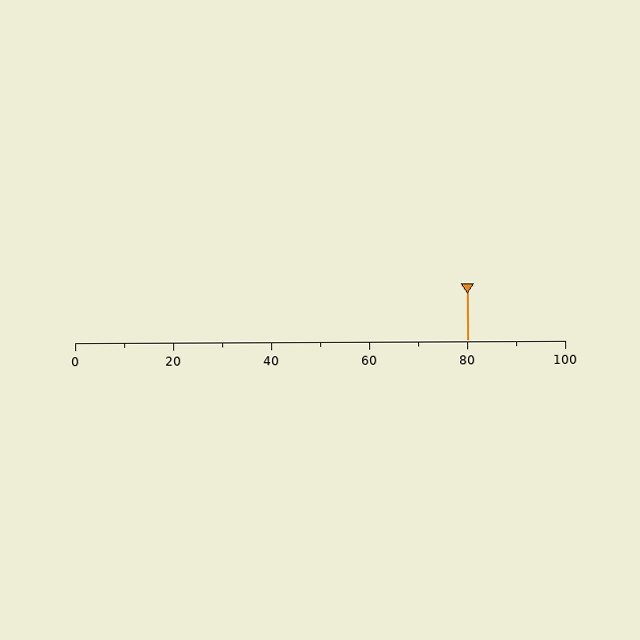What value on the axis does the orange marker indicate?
The marker indicates approximately 80.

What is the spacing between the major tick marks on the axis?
The major ticks are spaced 20 apart.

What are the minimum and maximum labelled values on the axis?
The axis runs from 0 to 100.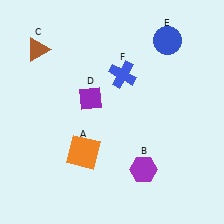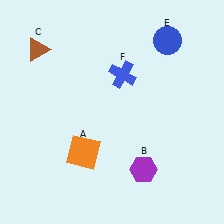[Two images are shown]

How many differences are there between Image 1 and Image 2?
There is 1 difference between the two images.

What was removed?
The purple diamond (D) was removed in Image 2.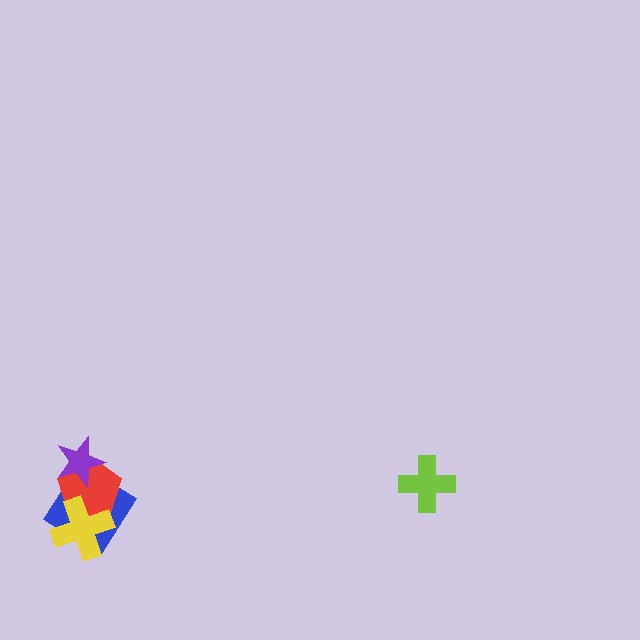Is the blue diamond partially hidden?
Yes, it is partially covered by another shape.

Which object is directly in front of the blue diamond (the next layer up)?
The red pentagon is directly in front of the blue diamond.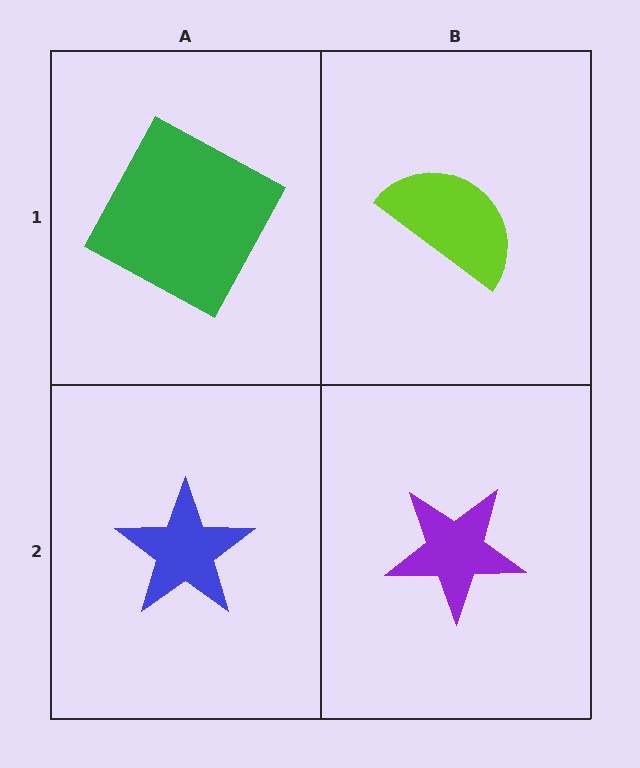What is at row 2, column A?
A blue star.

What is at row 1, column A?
A green square.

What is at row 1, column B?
A lime semicircle.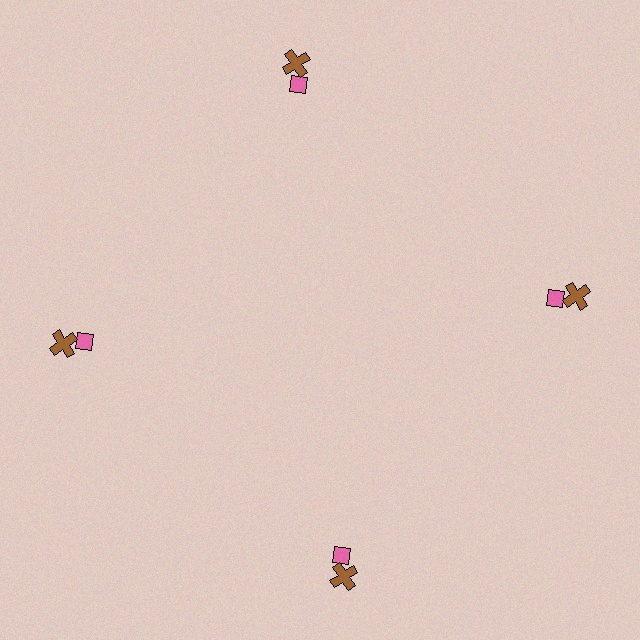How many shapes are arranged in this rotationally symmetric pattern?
There are 8 shapes, arranged in 4 groups of 2.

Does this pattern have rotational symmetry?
Yes, this pattern has 4-fold rotational symmetry. It looks the same after rotating 90 degrees around the center.